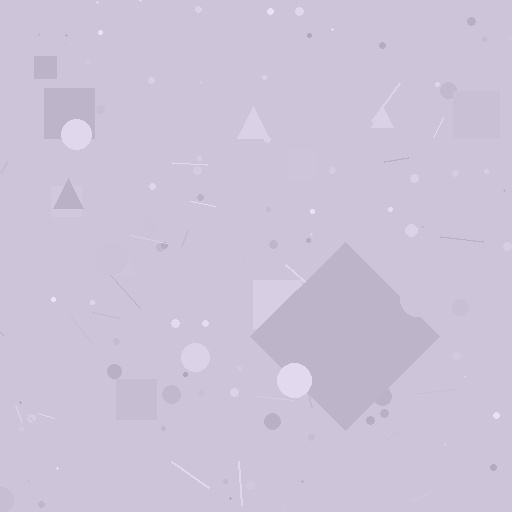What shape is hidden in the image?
A diamond is hidden in the image.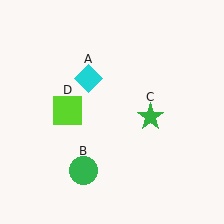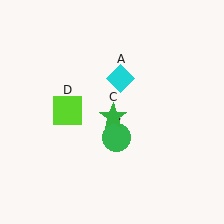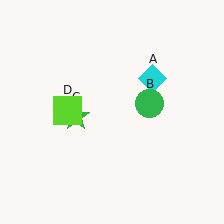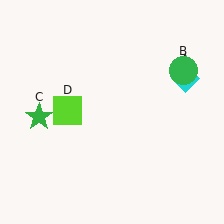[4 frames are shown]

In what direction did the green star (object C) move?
The green star (object C) moved left.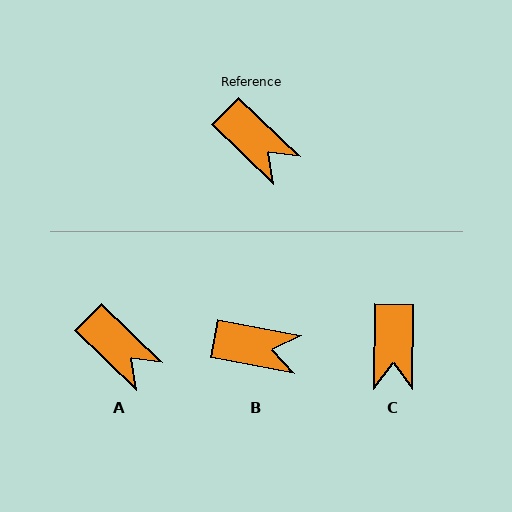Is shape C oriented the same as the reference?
No, it is off by about 47 degrees.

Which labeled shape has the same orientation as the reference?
A.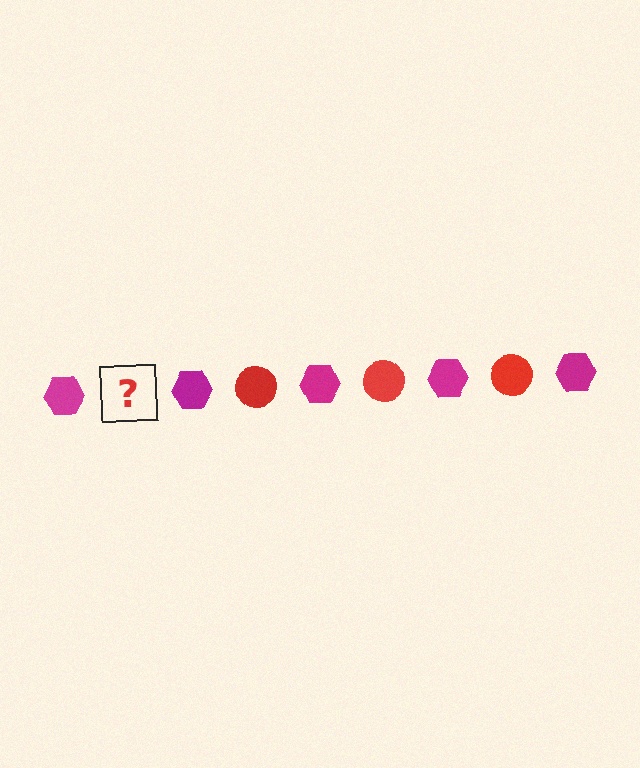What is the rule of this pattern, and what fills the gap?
The rule is that the pattern alternates between magenta hexagon and red circle. The gap should be filled with a red circle.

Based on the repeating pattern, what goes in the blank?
The blank should be a red circle.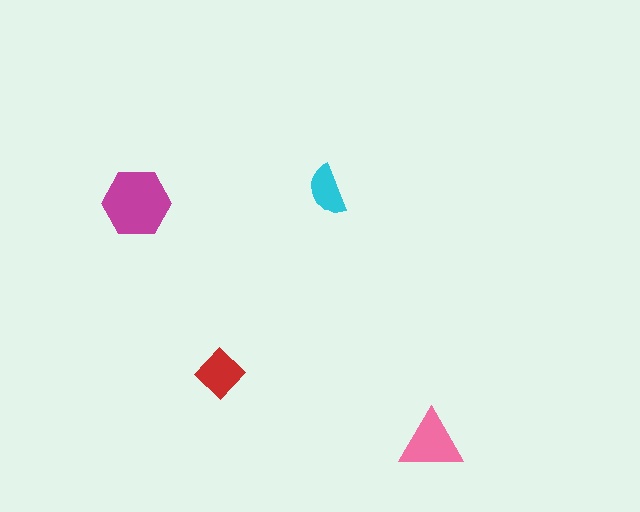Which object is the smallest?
The cyan semicircle.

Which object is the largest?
The magenta hexagon.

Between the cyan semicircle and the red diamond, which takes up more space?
The red diamond.